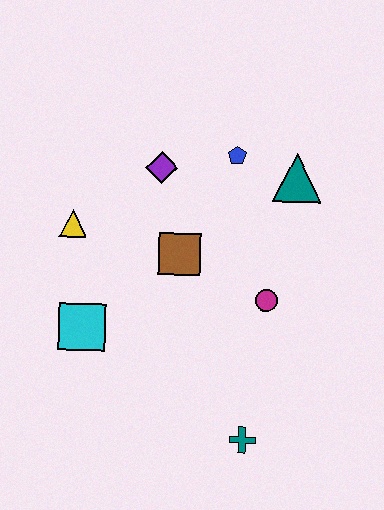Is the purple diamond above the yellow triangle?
Yes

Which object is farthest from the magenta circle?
The yellow triangle is farthest from the magenta circle.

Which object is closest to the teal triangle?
The blue pentagon is closest to the teal triangle.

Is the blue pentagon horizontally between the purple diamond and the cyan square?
No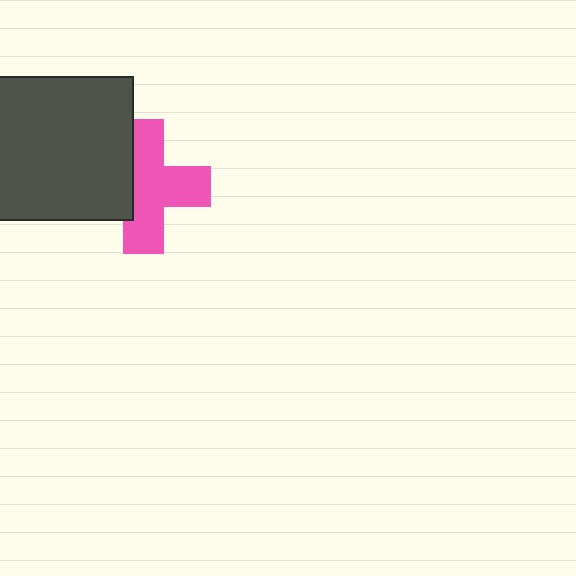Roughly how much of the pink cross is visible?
Most of it is visible (roughly 68%).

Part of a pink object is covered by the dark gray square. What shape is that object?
It is a cross.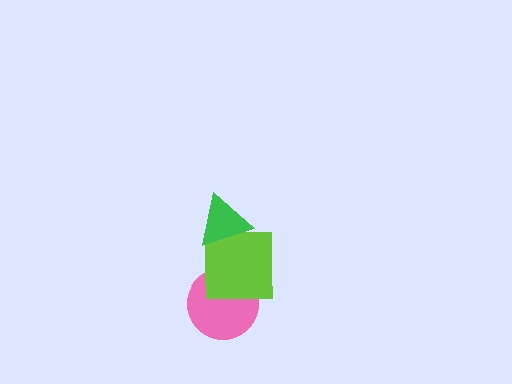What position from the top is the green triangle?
The green triangle is 1st from the top.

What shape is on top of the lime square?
The green triangle is on top of the lime square.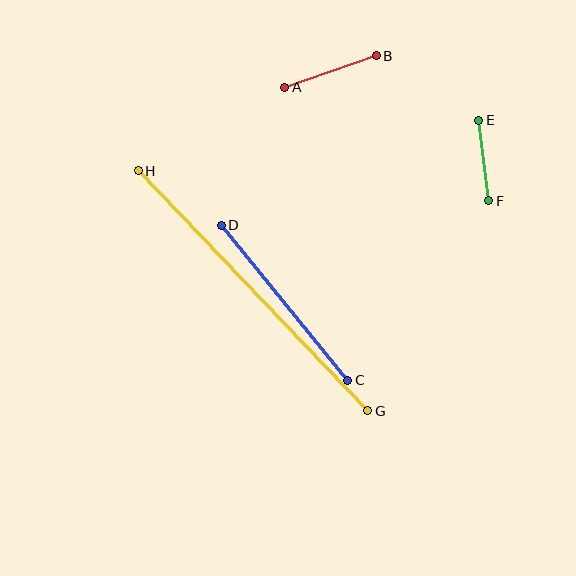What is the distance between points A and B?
The distance is approximately 96 pixels.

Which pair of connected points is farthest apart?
Points G and H are farthest apart.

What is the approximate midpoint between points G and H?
The midpoint is at approximately (253, 291) pixels.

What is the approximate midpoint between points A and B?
The midpoint is at approximately (331, 72) pixels.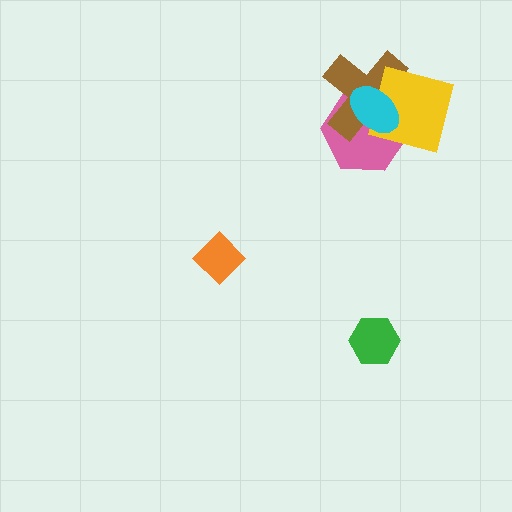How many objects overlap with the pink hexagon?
3 objects overlap with the pink hexagon.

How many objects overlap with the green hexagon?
0 objects overlap with the green hexagon.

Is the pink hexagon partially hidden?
Yes, it is partially covered by another shape.